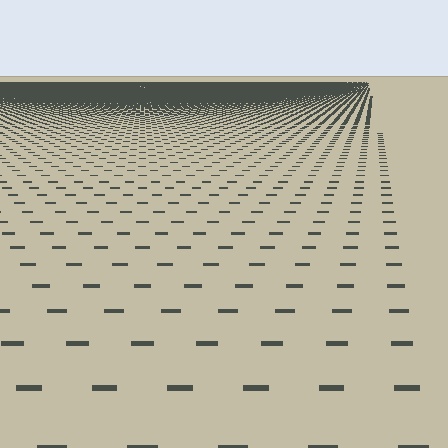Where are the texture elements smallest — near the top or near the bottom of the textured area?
Near the top.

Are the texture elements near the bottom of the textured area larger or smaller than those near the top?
Larger. Near the bottom, elements are closer to the viewer and appear at a bigger on-screen size.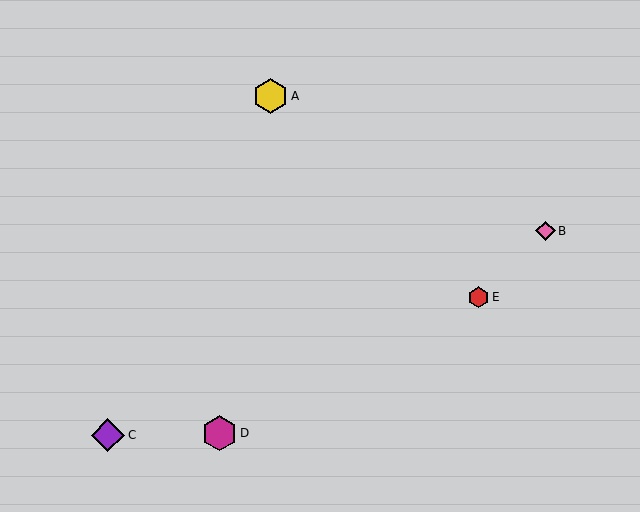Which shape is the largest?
The magenta hexagon (labeled D) is the largest.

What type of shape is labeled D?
Shape D is a magenta hexagon.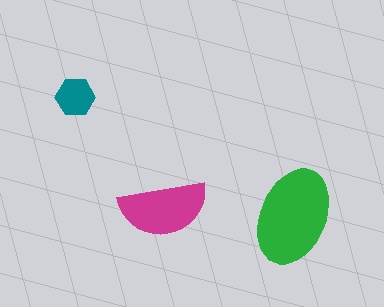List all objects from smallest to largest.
The teal hexagon, the magenta semicircle, the green ellipse.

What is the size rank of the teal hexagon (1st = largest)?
3rd.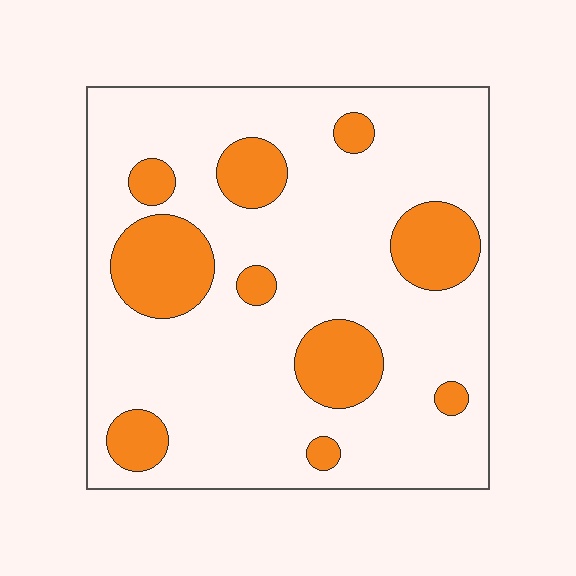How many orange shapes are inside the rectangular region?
10.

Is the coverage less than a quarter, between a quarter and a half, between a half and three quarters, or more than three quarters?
Less than a quarter.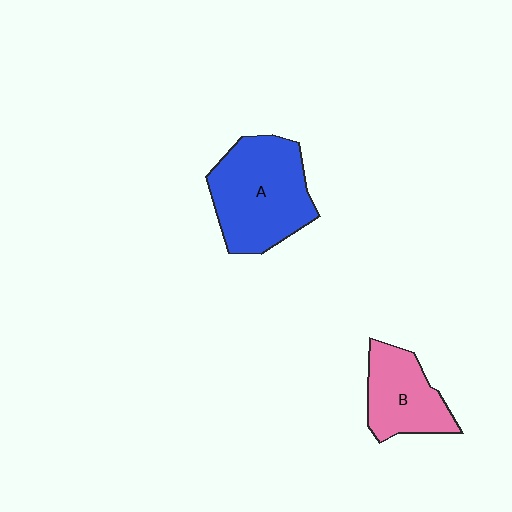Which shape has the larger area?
Shape A (blue).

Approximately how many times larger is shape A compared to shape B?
Approximately 1.6 times.